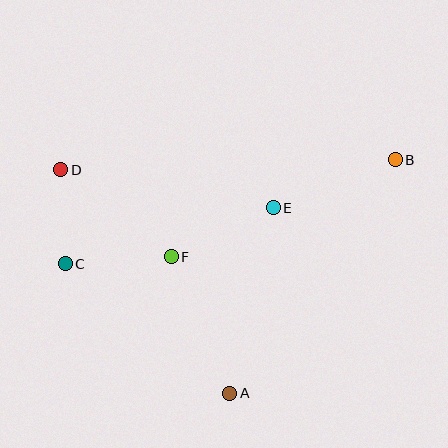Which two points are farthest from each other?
Points B and C are farthest from each other.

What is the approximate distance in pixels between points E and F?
The distance between E and F is approximately 113 pixels.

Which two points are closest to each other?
Points C and D are closest to each other.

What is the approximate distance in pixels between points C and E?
The distance between C and E is approximately 215 pixels.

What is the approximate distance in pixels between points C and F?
The distance between C and F is approximately 106 pixels.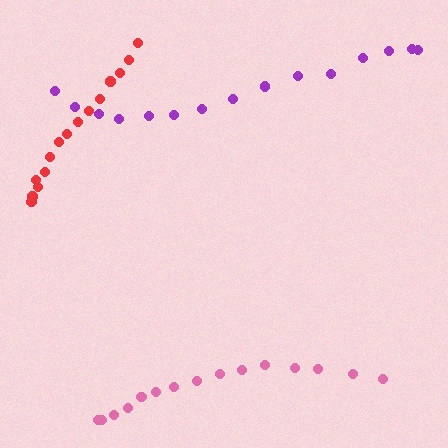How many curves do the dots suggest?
There are 3 distinct paths.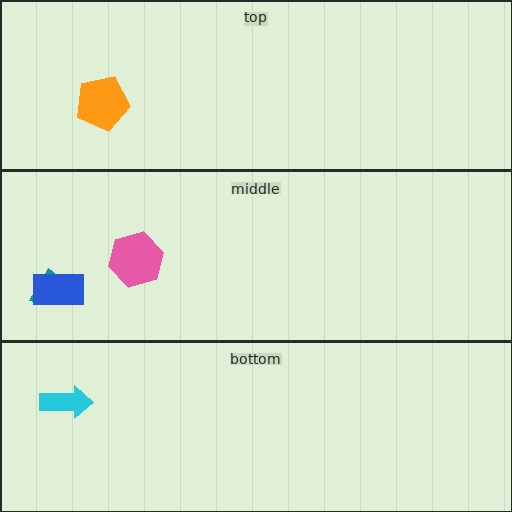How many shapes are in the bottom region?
1.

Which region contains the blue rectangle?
The middle region.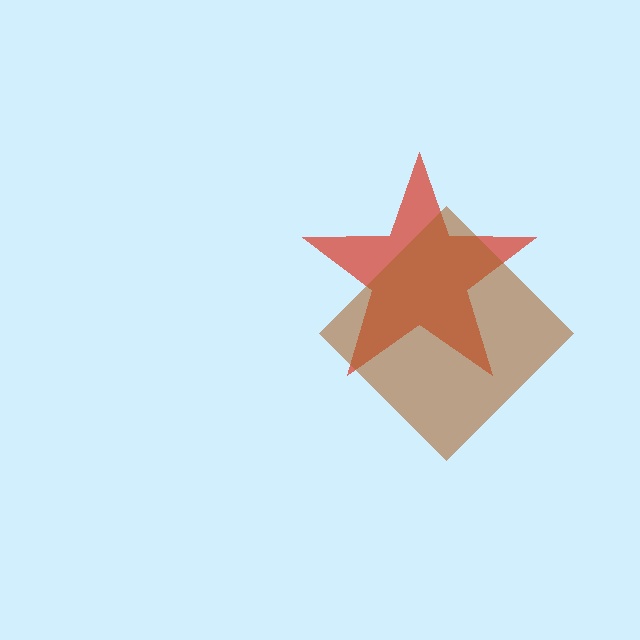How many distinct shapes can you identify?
There are 2 distinct shapes: a red star, a brown diamond.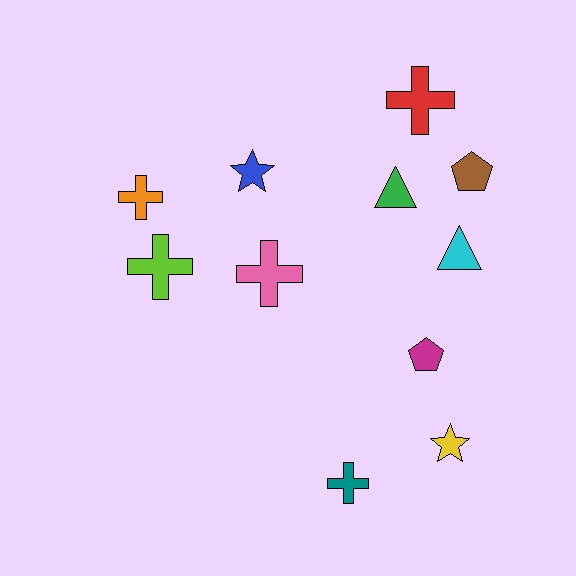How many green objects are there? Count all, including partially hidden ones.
There is 1 green object.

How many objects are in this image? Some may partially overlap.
There are 11 objects.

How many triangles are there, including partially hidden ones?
There are 2 triangles.